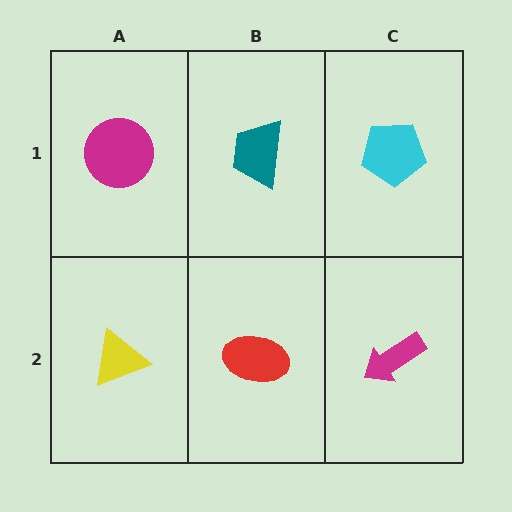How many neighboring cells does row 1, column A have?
2.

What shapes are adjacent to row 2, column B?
A teal trapezoid (row 1, column B), a yellow triangle (row 2, column A), a magenta arrow (row 2, column C).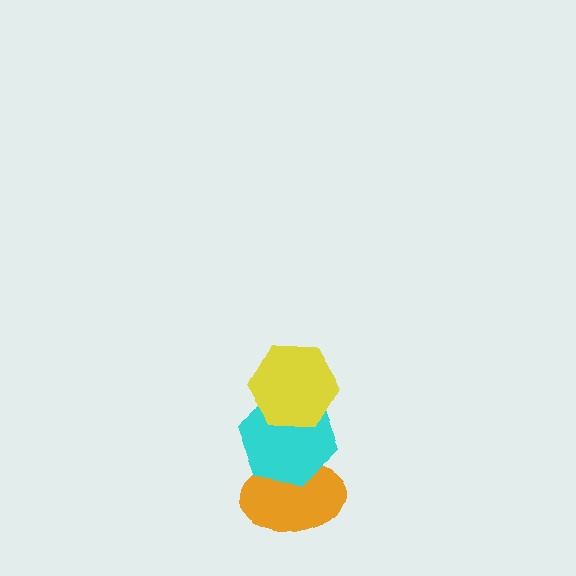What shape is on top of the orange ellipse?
The cyan hexagon is on top of the orange ellipse.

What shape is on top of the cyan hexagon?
The yellow hexagon is on top of the cyan hexagon.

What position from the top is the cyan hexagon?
The cyan hexagon is 2nd from the top.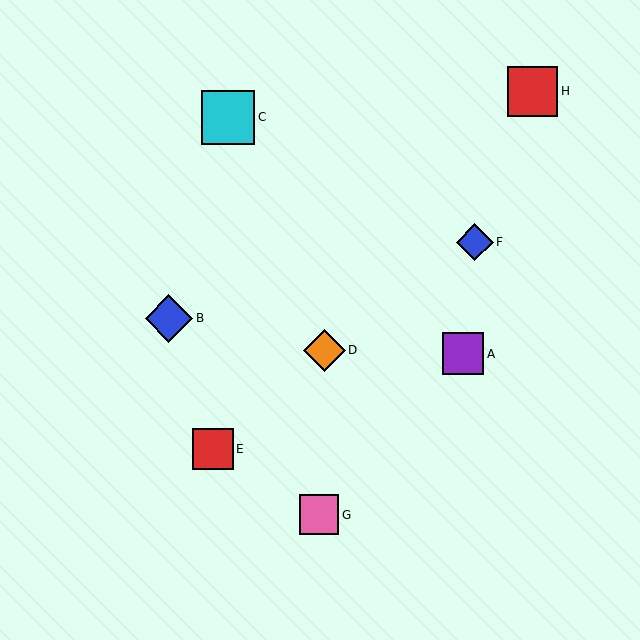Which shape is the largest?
The cyan square (labeled C) is the largest.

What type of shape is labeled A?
Shape A is a purple square.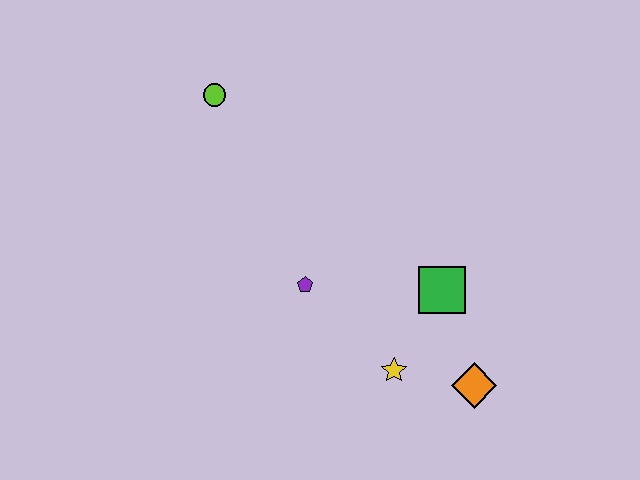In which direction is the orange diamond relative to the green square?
The orange diamond is below the green square.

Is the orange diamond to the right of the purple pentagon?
Yes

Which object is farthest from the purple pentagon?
The lime circle is farthest from the purple pentagon.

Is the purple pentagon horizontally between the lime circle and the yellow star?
Yes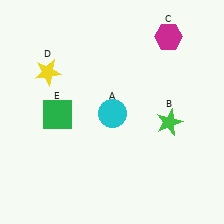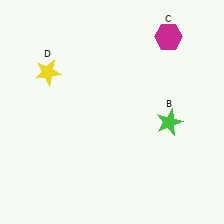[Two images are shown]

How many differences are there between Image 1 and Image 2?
There are 2 differences between the two images.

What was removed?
The green square (E), the cyan circle (A) were removed in Image 2.